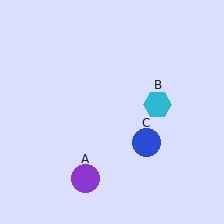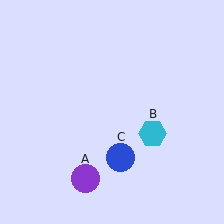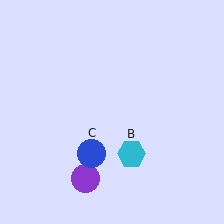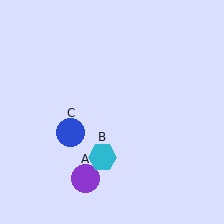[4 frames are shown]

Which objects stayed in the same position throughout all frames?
Purple circle (object A) remained stationary.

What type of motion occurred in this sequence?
The cyan hexagon (object B), blue circle (object C) rotated clockwise around the center of the scene.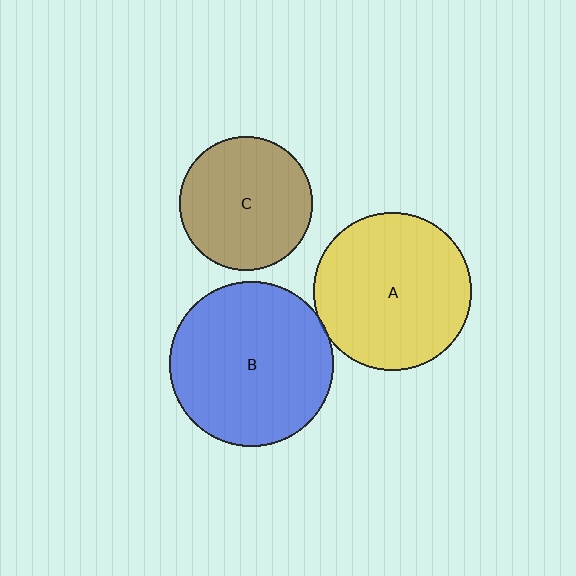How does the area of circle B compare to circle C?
Approximately 1.5 times.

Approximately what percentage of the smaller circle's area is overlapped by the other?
Approximately 5%.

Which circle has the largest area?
Circle B (blue).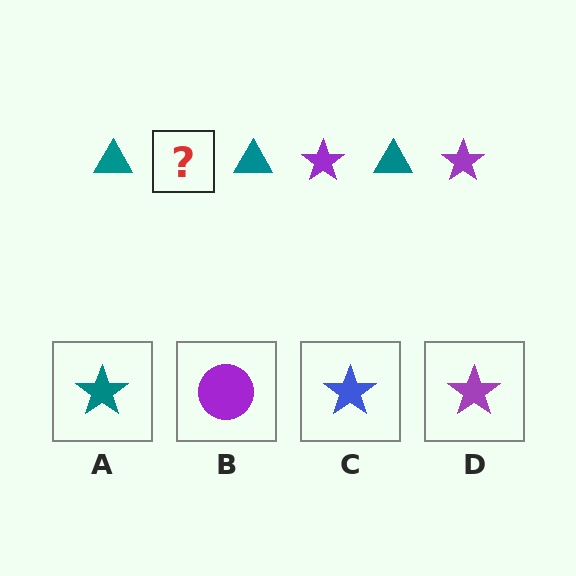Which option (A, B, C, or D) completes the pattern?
D.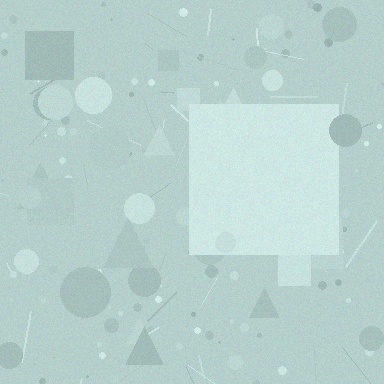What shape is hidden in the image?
A square is hidden in the image.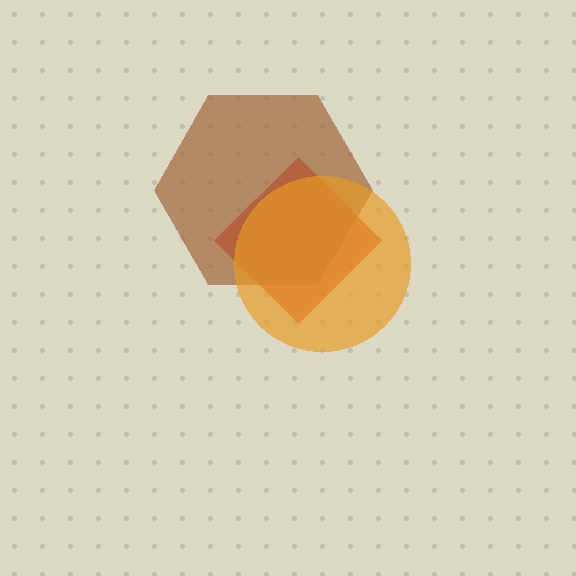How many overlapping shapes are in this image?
There are 3 overlapping shapes in the image.